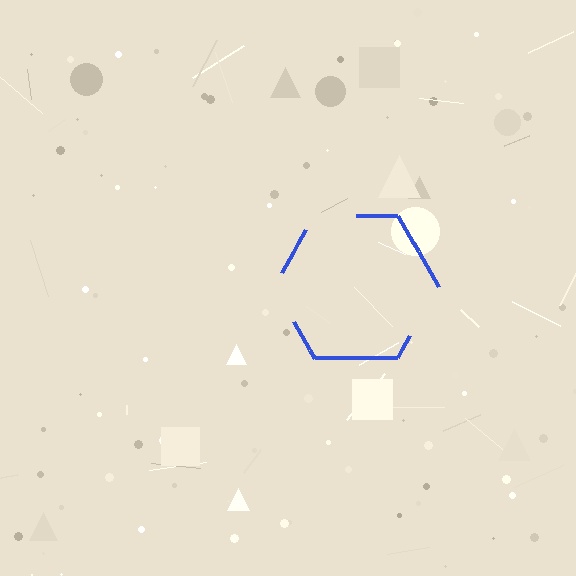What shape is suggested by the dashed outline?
The dashed outline suggests a hexagon.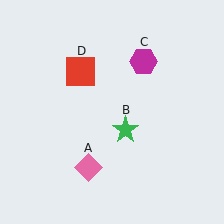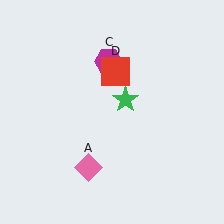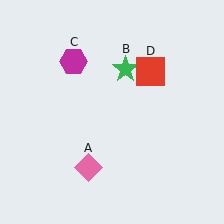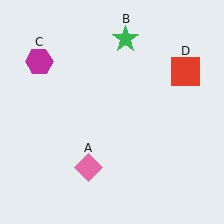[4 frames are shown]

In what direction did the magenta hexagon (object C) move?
The magenta hexagon (object C) moved left.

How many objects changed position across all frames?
3 objects changed position: green star (object B), magenta hexagon (object C), red square (object D).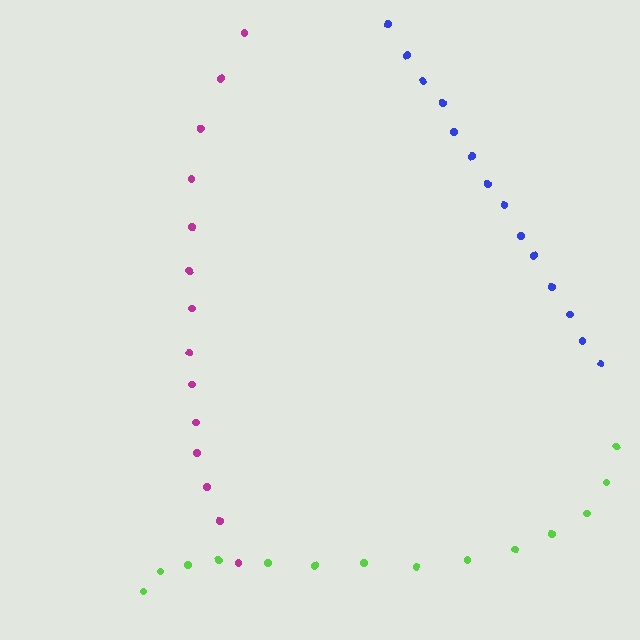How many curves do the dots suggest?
There are 3 distinct paths.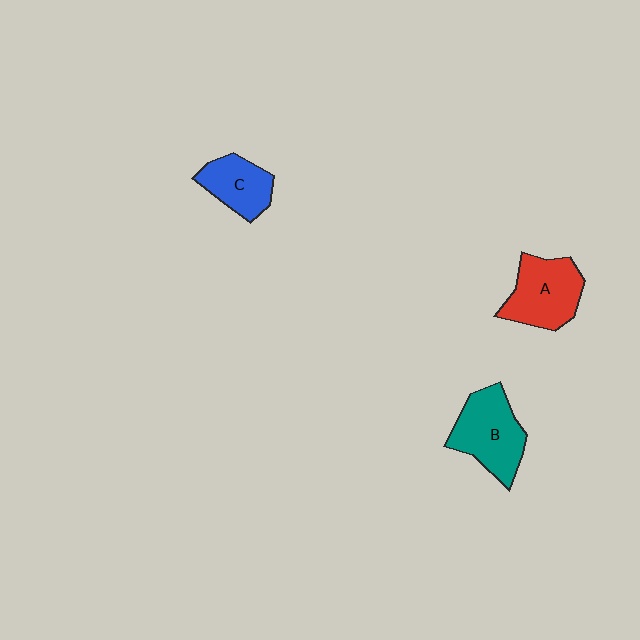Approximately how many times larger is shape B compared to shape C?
Approximately 1.5 times.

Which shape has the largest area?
Shape B (teal).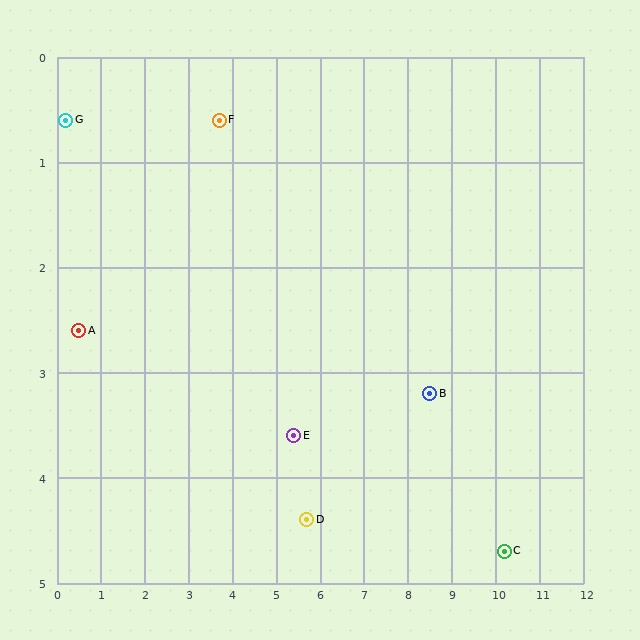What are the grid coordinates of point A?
Point A is at approximately (0.5, 2.6).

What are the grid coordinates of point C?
Point C is at approximately (10.2, 4.7).